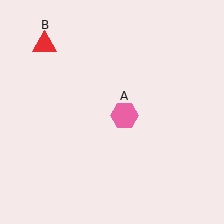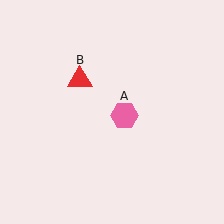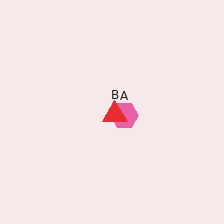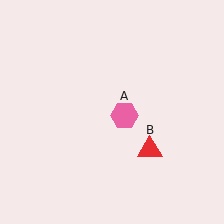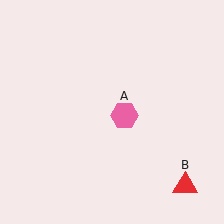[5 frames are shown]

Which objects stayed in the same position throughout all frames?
Pink hexagon (object A) remained stationary.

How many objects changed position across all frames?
1 object changed position: red triangle (object B).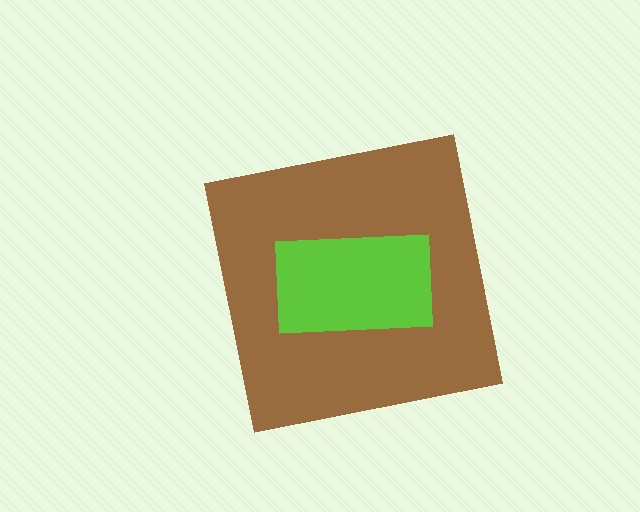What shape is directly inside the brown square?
The lime rectangle.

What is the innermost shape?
The lime rectangle.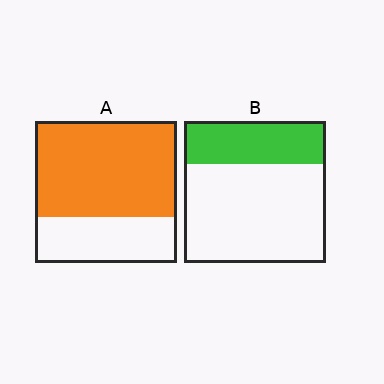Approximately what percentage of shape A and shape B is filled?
A is approximately 70% and B is approximately 30%.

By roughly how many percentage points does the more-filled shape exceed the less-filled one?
By roughly 35 percentage points (A over B).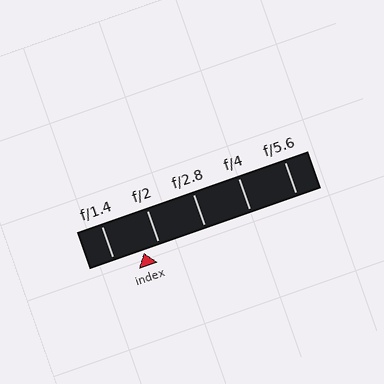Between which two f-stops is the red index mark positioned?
The index mark is between f/1.4 and f/2.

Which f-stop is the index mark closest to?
The index mark is closest to f/2.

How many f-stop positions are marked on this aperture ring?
There are 5 f-stop positions marked.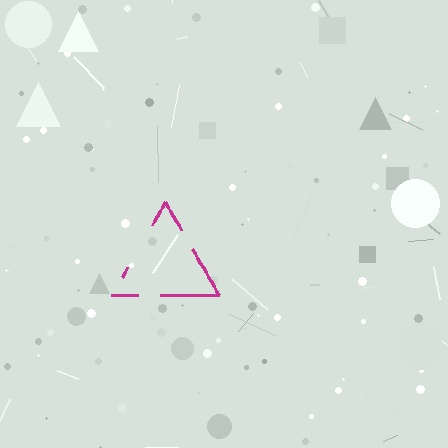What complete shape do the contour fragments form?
The contour fragments form a triangle.